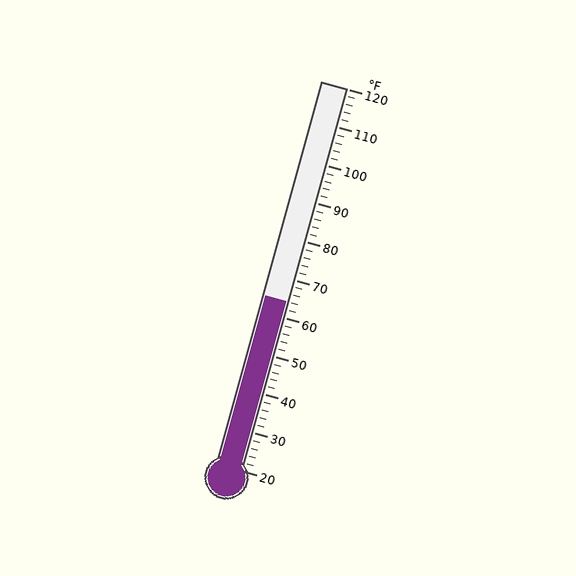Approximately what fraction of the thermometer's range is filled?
The thermometer is filled to approximately 45% of its range.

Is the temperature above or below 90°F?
The temperature is below 90°F.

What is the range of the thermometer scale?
The thermometer scale ranges from 20°F to 120°F.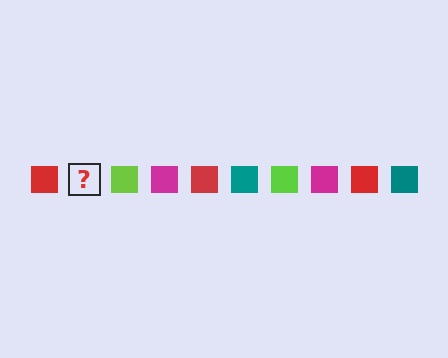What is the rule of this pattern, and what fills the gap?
The rule is that the pattern cycles through red, teal, lime, magenta squares. The gap should be filled with a teal square.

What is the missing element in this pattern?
The missing element is a teal square.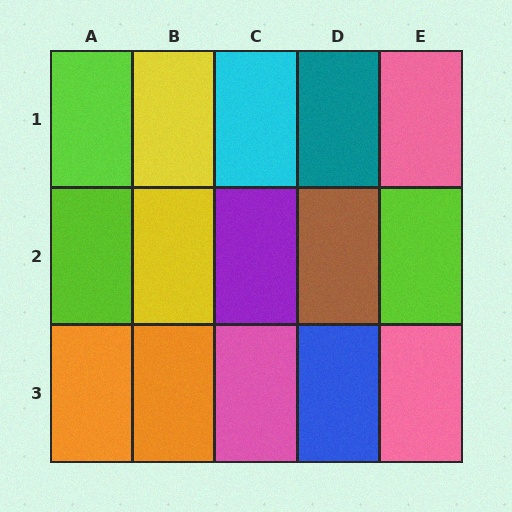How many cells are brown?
1 cell is brown.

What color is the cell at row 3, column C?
Pink.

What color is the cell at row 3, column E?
Pink.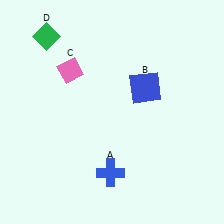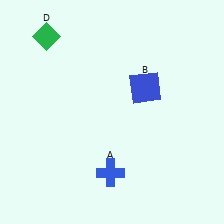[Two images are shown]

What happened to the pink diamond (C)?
The pink diamond (C) was removed in Image 2. It was in the top-left area of Image 1.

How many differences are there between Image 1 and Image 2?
There is 1 difference between the two images.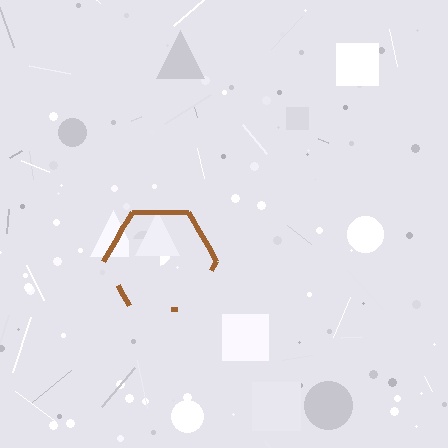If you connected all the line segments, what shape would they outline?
They would outline a hexagon.